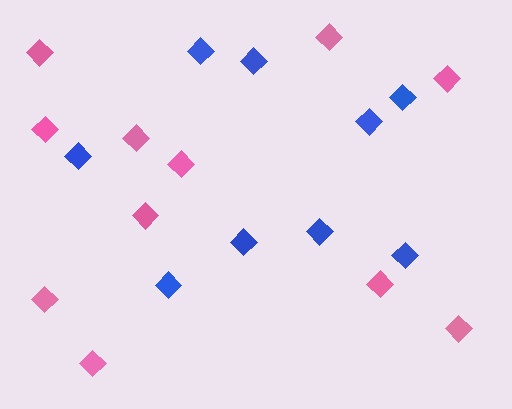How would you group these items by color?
There are 2 groups: one group of blue diamonds (9) and one group of pink diamonds (11).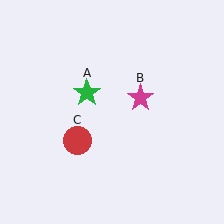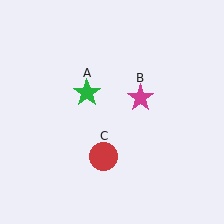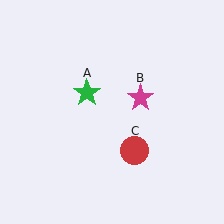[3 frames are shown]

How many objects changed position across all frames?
1 object changed position: red circle (object C).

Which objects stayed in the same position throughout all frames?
Green star (object A) and magenta star (object B) remained stationary.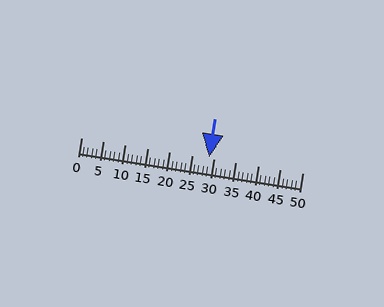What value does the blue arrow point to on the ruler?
The blue arrow points to approximately 29.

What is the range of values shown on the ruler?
The ruler shows values from 0 to 50.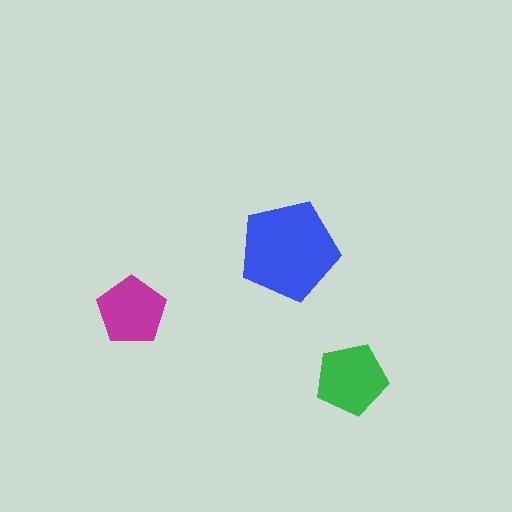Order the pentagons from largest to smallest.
the blue one, the green one, the magenta one.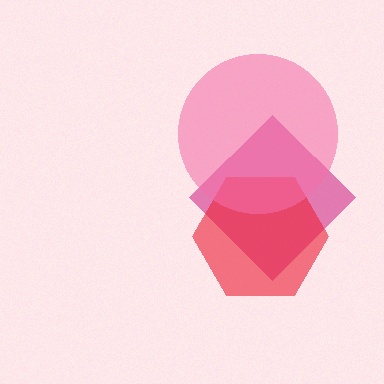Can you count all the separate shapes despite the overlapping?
Yes, there are 3 separate shapes.